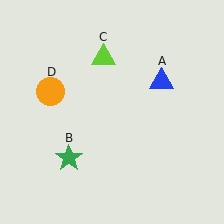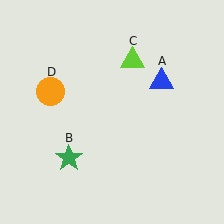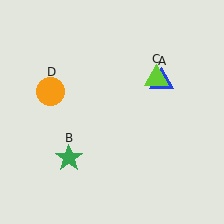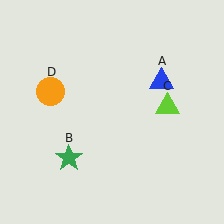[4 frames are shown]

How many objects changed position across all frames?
1 object changed position: lime triangle (object C).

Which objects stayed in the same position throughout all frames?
Blue triangle (object A) and green star (object B) and orange circle (object D) remained stationary.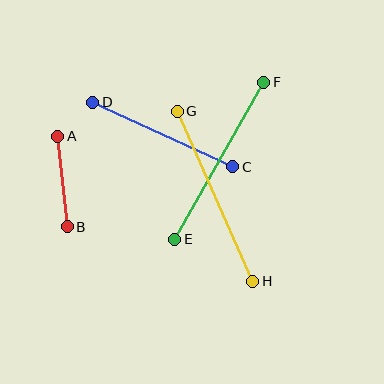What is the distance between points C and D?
The distance is approximately 154 pixels.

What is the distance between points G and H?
The distance is approximately 186 pixels.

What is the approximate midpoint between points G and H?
The midpoint is at approximately (215, 196) pixels.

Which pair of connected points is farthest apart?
Points G and H are farthest apart.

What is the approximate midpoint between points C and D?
The midpoint is at approximately (163, 134) pixels.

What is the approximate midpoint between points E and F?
The midpoint is at approximately (219, 161) pixels.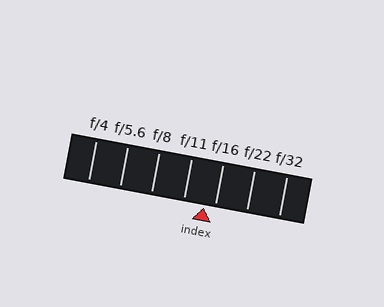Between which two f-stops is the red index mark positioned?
The index mark is between f/11 and f/16.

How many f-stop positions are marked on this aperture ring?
There are 7 f-stop positions marked.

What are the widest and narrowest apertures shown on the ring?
The widest aperture shown is f/4 and the narrowest is f/32.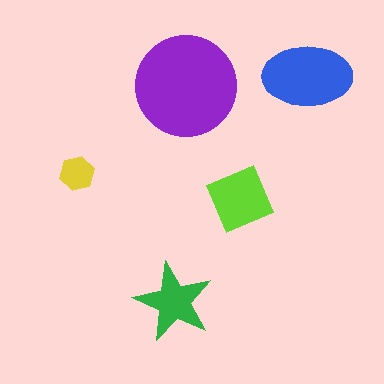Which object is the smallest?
The yellow hexagon.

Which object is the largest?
The purple circle.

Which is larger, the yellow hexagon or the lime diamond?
The lime diamond.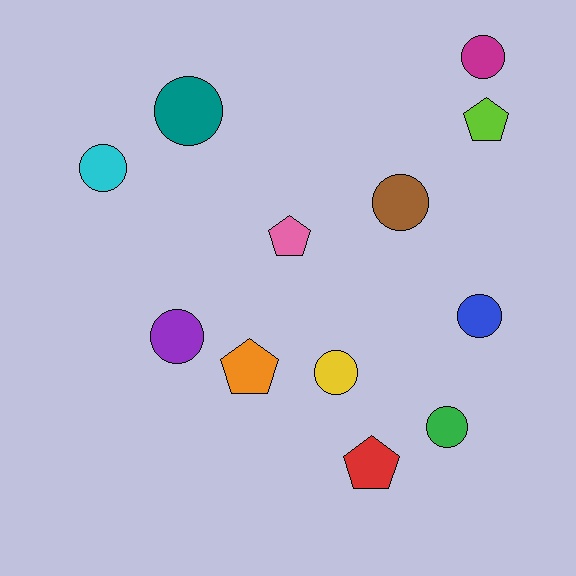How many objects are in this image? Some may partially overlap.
There are 12 objects.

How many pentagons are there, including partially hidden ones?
There are 4 pentagons.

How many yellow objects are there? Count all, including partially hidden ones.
There is 1 yellow object.